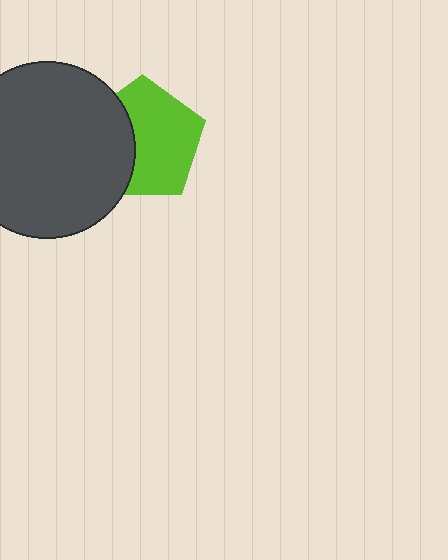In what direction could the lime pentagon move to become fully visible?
The lime pentagon could move right. That would shift it out from behind the dark gray circle entirely.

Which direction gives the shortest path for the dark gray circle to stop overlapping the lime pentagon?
Moving left gives the shortest separation.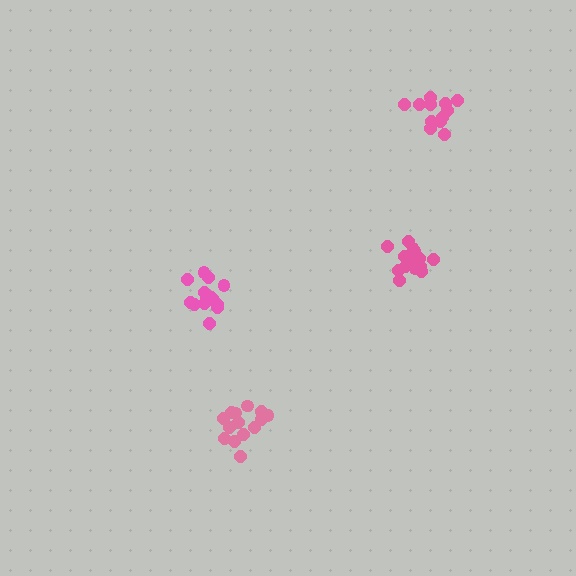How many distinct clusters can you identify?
There are 4 distinct clusters.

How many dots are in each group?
Group 1: 15 dots, Group 2: 15 dots, Group 3: 16 dots, Group 4: 12 dots (58 total).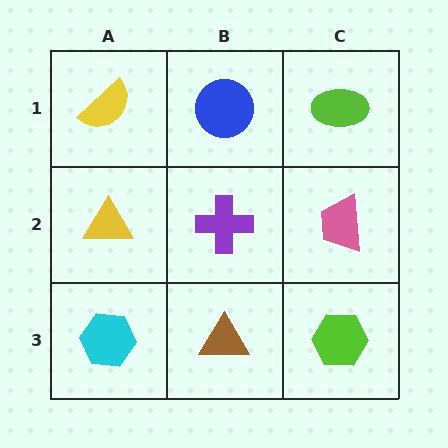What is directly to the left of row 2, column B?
A yellow triangle.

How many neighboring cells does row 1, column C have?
2.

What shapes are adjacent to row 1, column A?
A yellow triangle (row 2, column A), a blue circle (row 1, column B).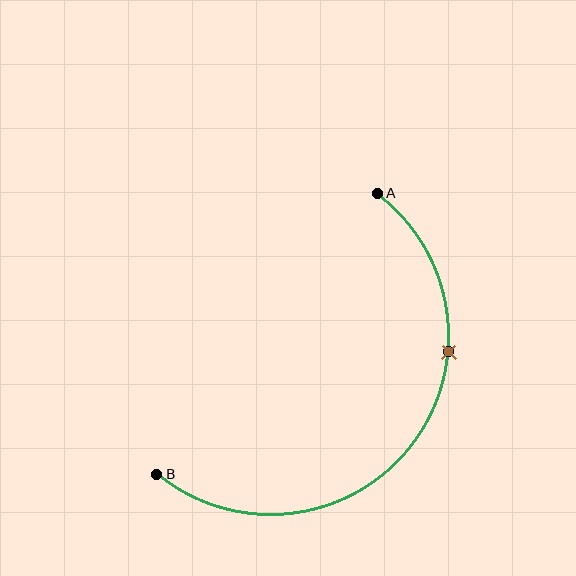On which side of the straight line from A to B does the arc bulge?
The arc bulges below and to the right of the straight line connecting A and B.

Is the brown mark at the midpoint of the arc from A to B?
No. The brown mark lies on the arc but is closer to endpoint A. The arc midpoint would be at the point on the curve equidistant along the arc from both A and B.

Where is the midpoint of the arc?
The arc midpoint is the point on the curve farthest from the straight line joining A and B. It sits below and to the right of that line.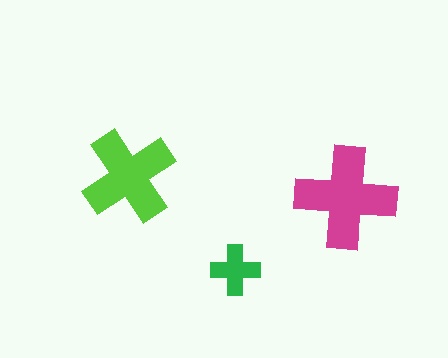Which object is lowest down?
The green cross is bottommost.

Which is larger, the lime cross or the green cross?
The lime one.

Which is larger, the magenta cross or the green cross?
The magenta one.